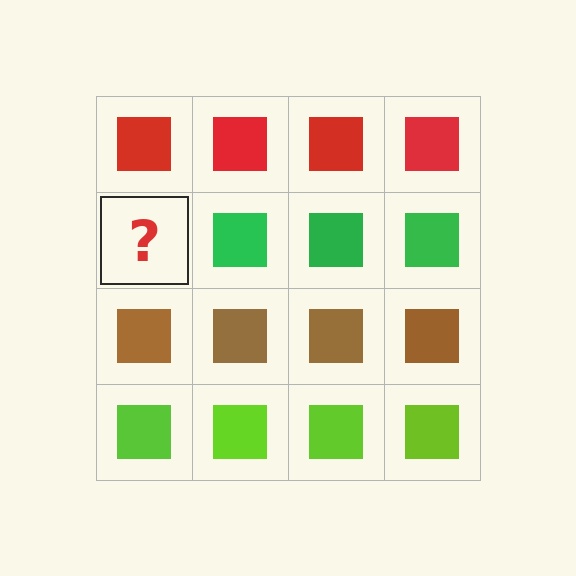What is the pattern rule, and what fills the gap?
The rule is that each row has a consistent color. The gap should be filled with a green square.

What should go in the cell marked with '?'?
The missing cell should contain a green square.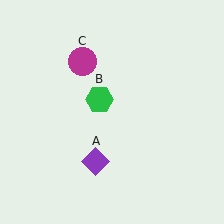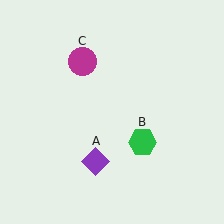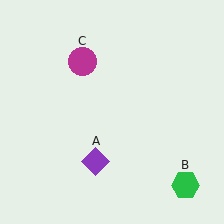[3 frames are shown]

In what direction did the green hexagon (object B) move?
The green hexagon (object B) moved down and to the right.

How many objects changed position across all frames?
1 object changed position: green hexagon (object B).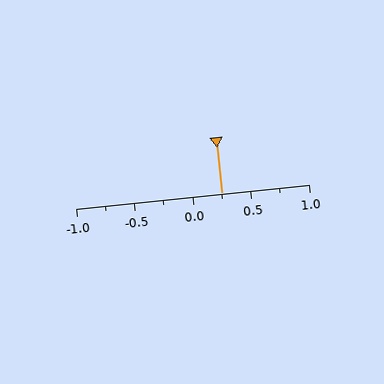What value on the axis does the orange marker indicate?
The marker indicates approximately 0.25.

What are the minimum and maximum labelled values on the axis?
The axis runs from -1.0 to 1.0.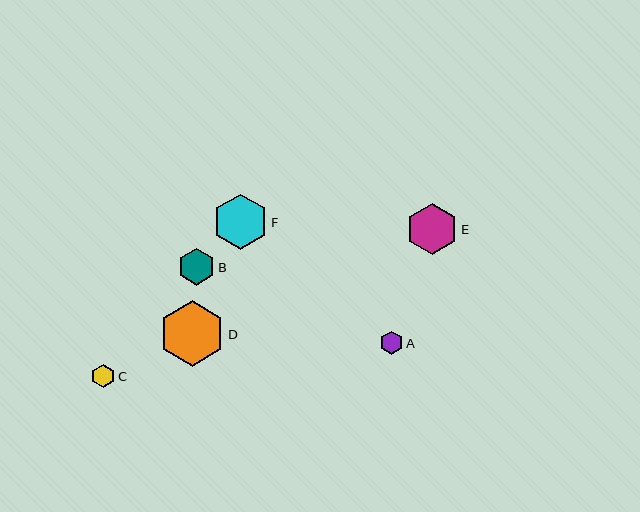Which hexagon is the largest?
Hexagon D is the largest with a size of approximately 65 pixels.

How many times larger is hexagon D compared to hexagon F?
Hexagon D is approximately 1.2 times the size of hexagon F.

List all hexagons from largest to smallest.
From largest to smallest: D, F, E, B, C, A.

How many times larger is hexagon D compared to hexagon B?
Hexagon D is approximately 1.8 times the size of hexagon B.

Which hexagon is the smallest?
Hexagon A is the smallest with a size of approximately 23 pixels.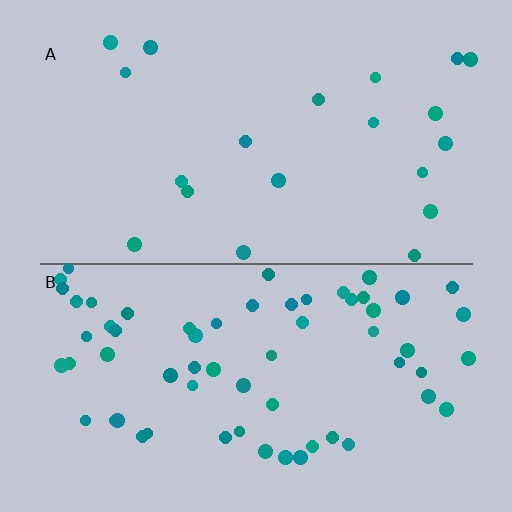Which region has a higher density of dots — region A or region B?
B (the bottom).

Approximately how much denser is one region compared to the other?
Approximately 3.1× — region B over region A.